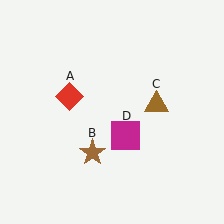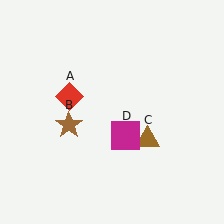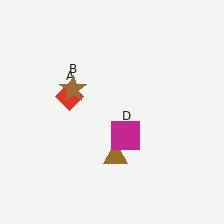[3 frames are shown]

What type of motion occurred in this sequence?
The brown star (object B), brown triangle (object C) rotated clockwise around the center of the scene.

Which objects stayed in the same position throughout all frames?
Red diamond (object A) and magenta square (object D) remained stationary.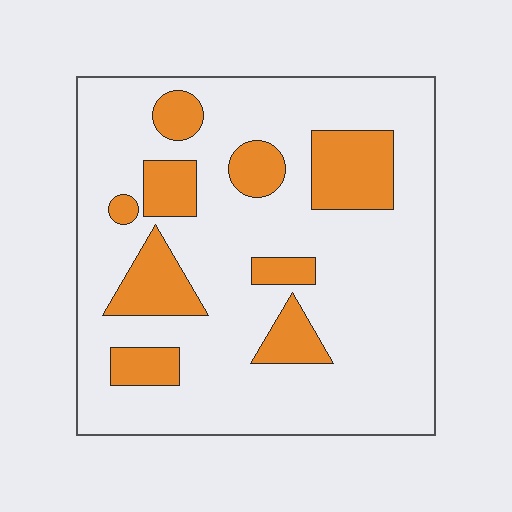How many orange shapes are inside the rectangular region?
9.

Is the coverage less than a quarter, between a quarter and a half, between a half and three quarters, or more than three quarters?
Less than a quarter.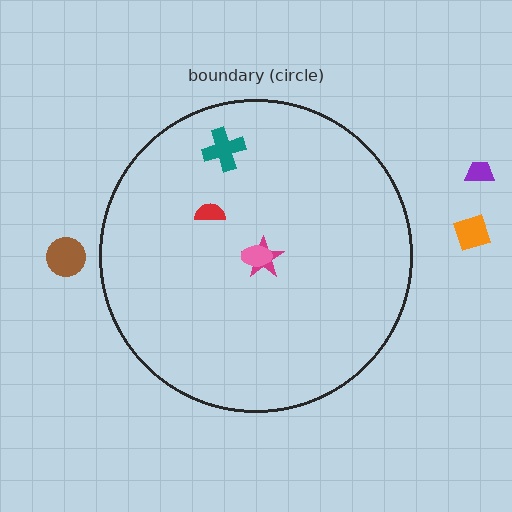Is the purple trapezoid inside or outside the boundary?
Outside.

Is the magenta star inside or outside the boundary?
Inside.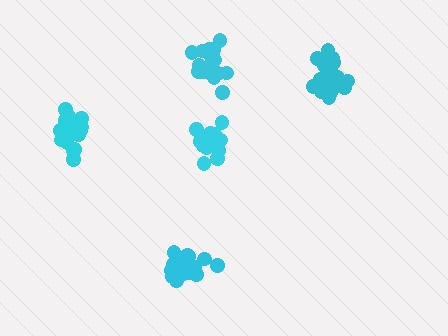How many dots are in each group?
Group 1: 18 dots, Group 2: 20 dots, Group 3: 19 dots, Group 4: 19 dots, Group 5: 20 dots (96 total).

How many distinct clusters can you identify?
There are 5 distinct clusters.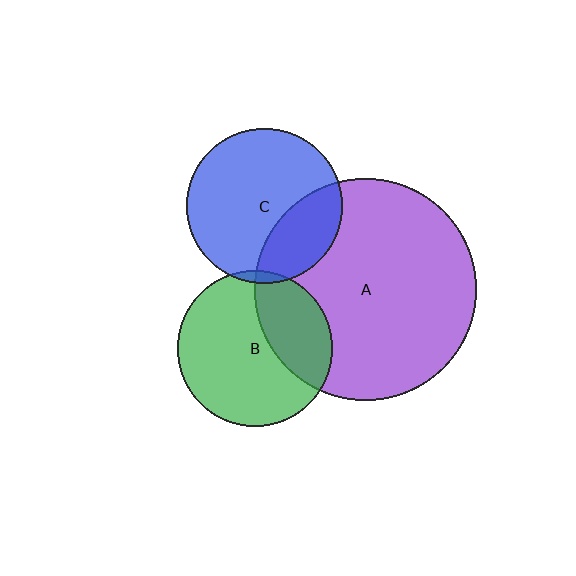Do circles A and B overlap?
Yes.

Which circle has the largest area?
Circle A (purple).